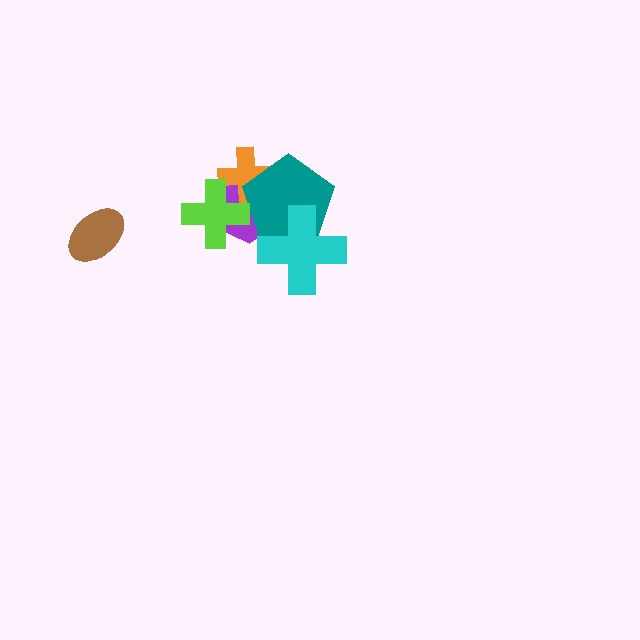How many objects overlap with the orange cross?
3 objects overlap with the orange cross.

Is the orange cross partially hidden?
Yes, it is partially covered by another shape.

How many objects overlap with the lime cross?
2 objects overlap with the lime cross.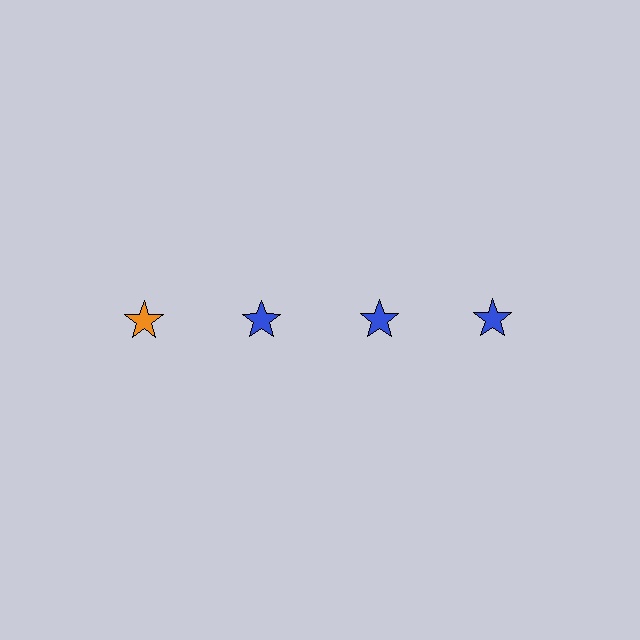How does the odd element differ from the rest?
It has a different color: orange instead of blue.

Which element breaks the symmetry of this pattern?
The orange star in the top row, leftmost column breaks the symmetry. All other shapes are blue stars.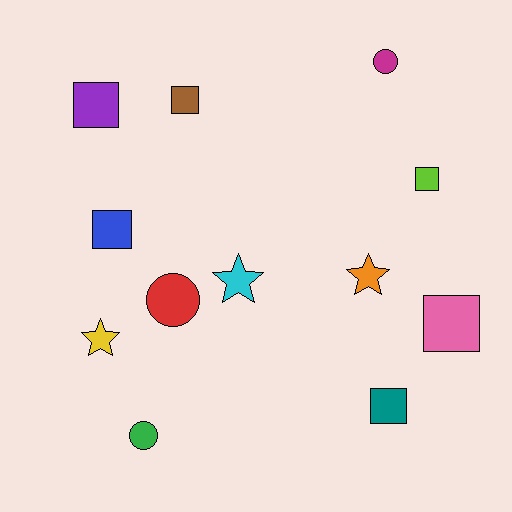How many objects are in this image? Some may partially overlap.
There are 12 objects.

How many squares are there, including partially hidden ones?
There are 6 squares.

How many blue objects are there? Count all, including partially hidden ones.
There is 1 blue object.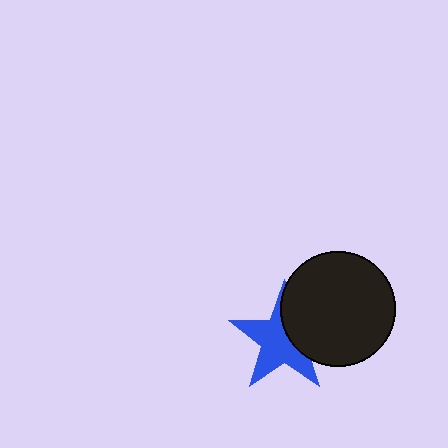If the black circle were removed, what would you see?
You would see the complete blue star.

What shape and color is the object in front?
The object in front is a black circle.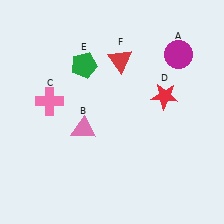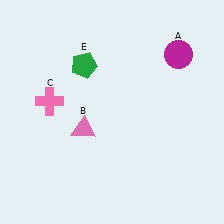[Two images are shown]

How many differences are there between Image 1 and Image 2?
There are 2 differences between the two images.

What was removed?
The red triangle (F), the red star (D) were removed in Image 2.